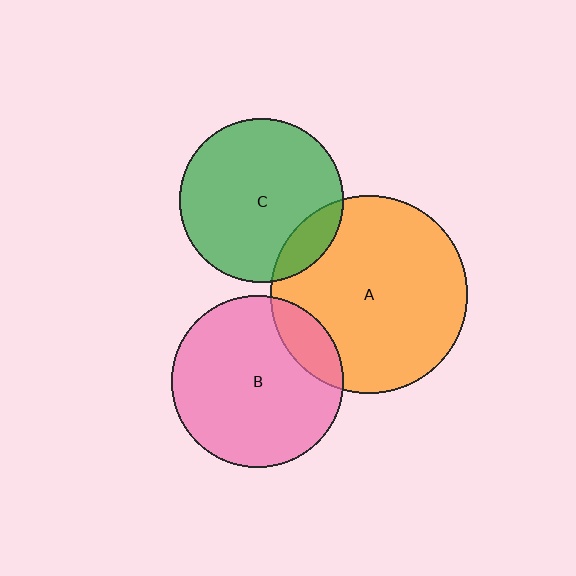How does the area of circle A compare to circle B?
Approximately 1.3 times.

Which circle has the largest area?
Circle A (orange).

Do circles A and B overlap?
Yes.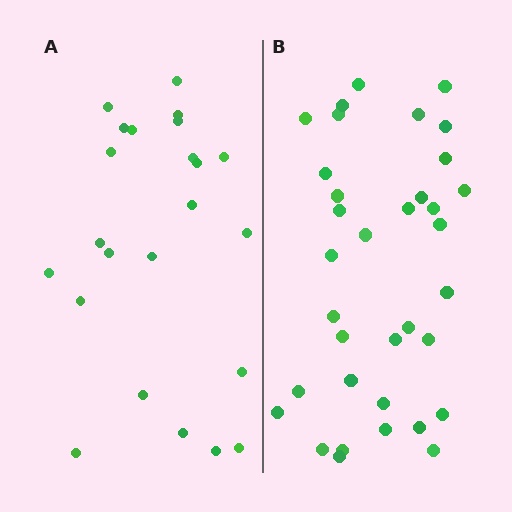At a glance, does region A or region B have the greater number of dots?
Region B (the right region) has more dots.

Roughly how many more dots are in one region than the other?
Region B has roughly 12 or so more dots than region A.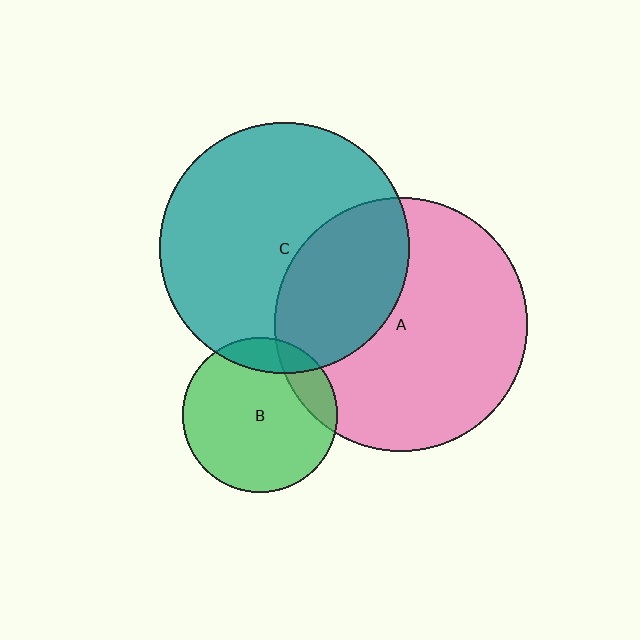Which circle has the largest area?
Circle A (pink).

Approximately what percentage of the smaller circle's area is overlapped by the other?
Approximately 15%.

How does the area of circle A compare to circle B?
Approximately 2.7 times.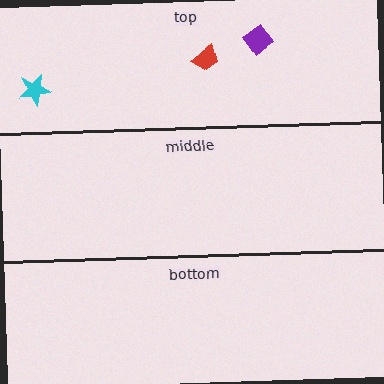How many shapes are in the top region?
3.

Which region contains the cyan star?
The top region.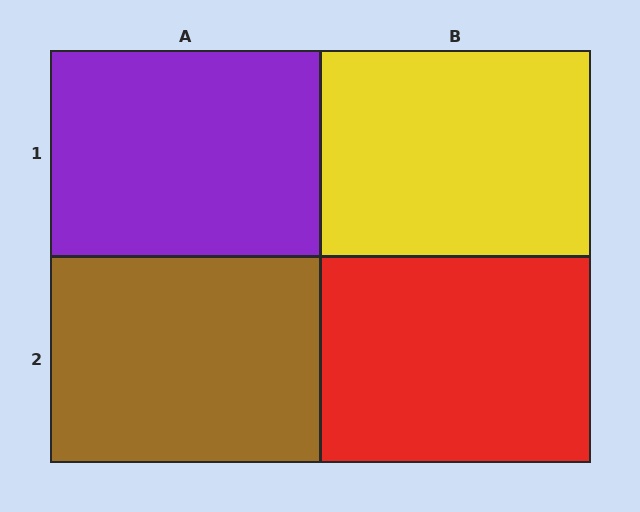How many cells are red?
1 cell is red.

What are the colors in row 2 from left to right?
Brown, red.